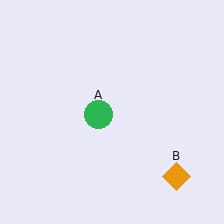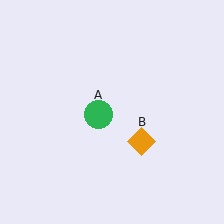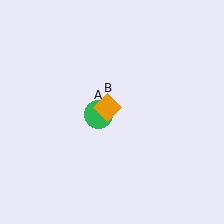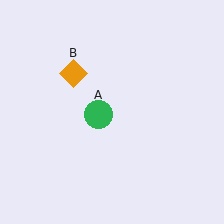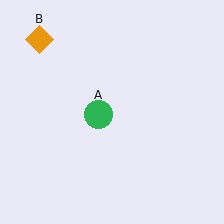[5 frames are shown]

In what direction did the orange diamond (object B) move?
The orange diamond (object B) moved up and to the left.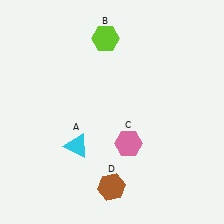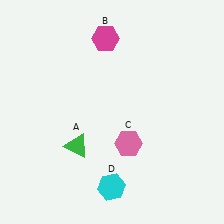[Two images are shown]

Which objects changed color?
A changed from cyan to green. B changed from lime to magenta. D changed from brown to cyan.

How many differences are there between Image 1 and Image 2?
There are 3 differences between the two images.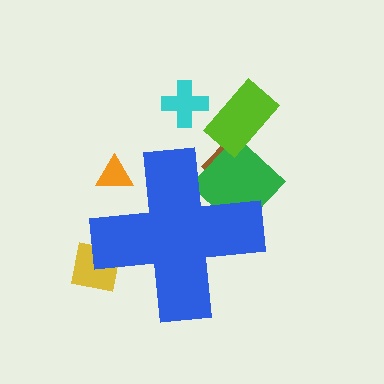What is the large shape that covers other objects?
A blue cross.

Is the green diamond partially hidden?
Yes, the green diamond is partially hidden behind the blue cross.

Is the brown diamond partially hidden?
Yes, the brown diamond is partially hidden behind the blue cross.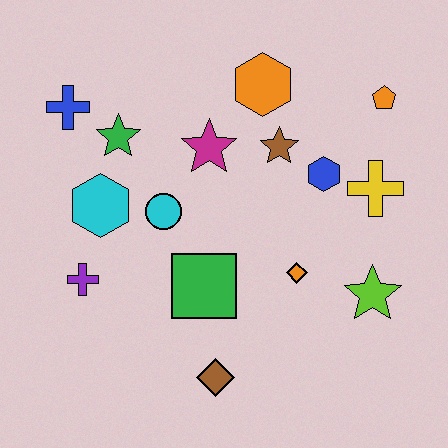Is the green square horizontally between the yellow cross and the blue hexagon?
No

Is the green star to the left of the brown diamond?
Yes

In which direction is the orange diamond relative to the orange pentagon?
The orange diamond is below the orange pentagon.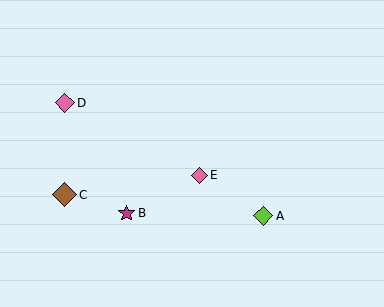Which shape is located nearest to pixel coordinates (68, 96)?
The pink diamond (labeled D) at (65, 103) is nearest to that location.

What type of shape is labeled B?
Shape B is a magenta star.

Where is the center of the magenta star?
The center of the magenta star is at (127, 213).